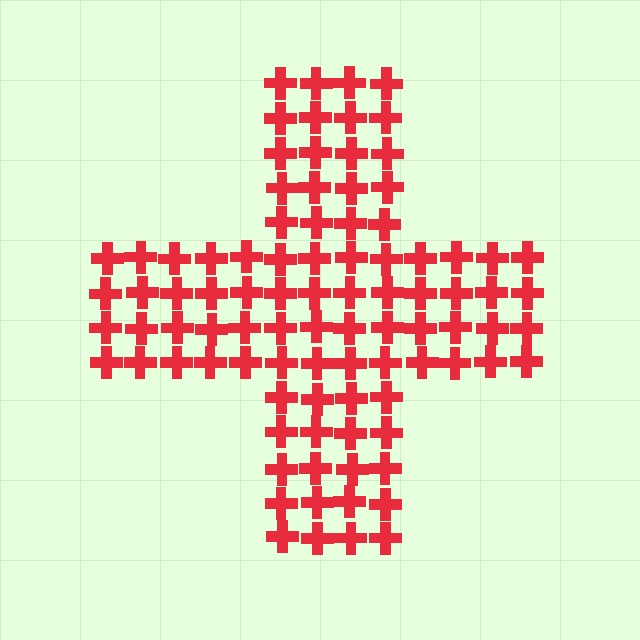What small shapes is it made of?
It is made of small crosses.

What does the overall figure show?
The overall figure shows a cross.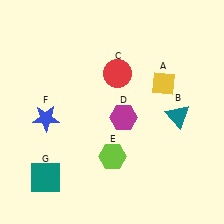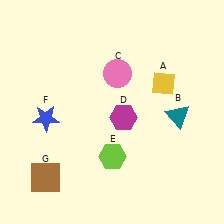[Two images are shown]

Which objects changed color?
C changed from red to pink. G changed from teal to brown.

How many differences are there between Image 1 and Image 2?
There are 2 differences between the two images.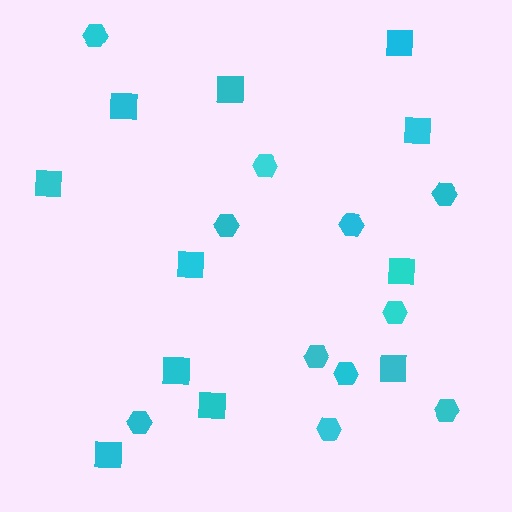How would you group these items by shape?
There are 2 groups: one group of hexagons (11) and one group of squares (11).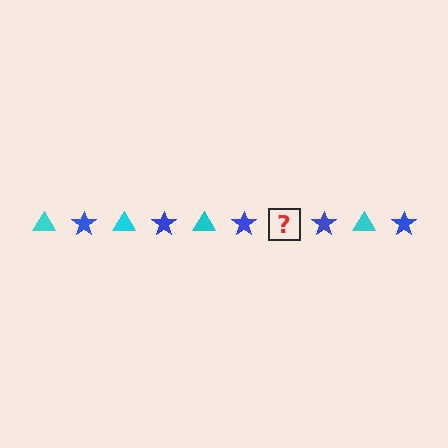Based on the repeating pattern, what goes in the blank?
The blank should be a cyan triangle.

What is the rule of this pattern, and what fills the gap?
The rule is that the pattern alternates between cyan triangle and blue star. The gap should be filled with a cyan triangle.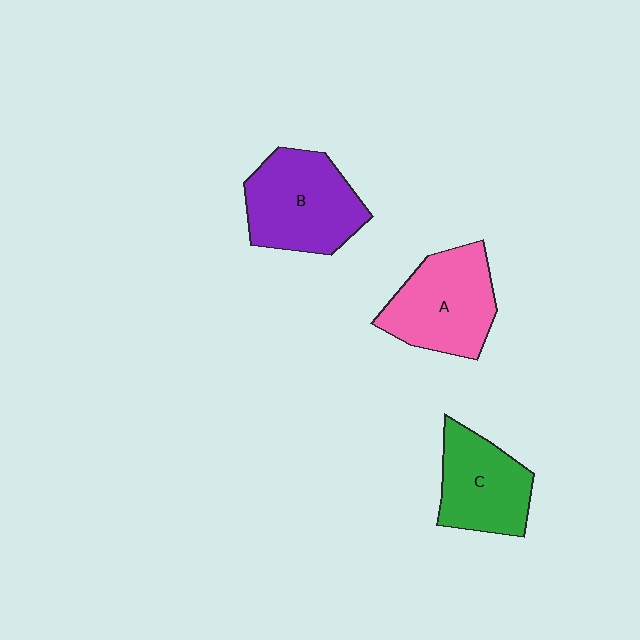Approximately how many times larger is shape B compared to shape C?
Approximately 1.3 times.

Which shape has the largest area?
Shape B (purple).